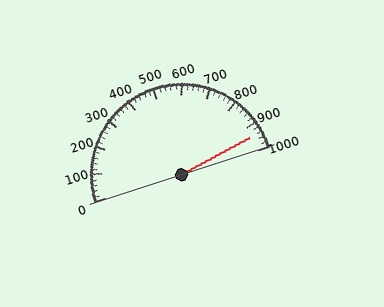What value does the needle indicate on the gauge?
The needle indicates approximately 940.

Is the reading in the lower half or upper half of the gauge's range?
The reading is in the upper half of the range (0 to 1000).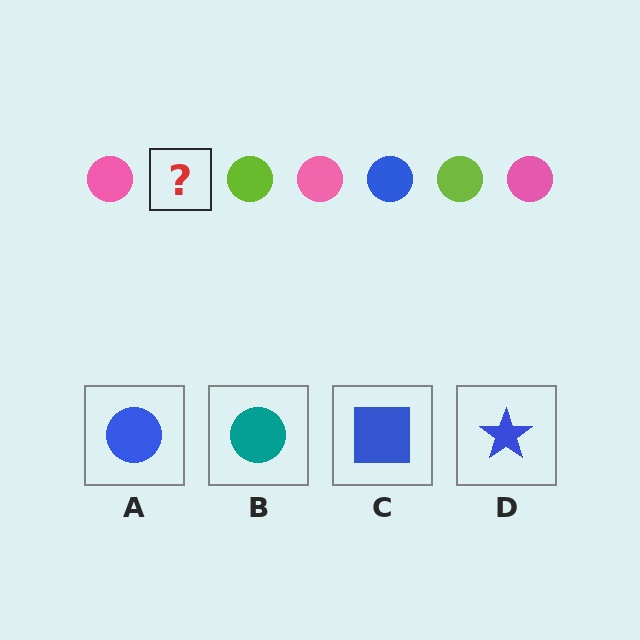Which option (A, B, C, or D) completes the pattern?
A.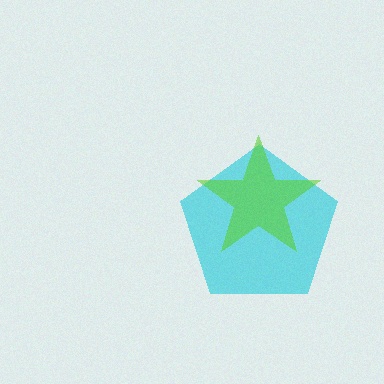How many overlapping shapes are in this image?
There are 2 overlapping shapes in the image.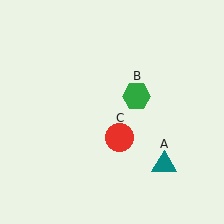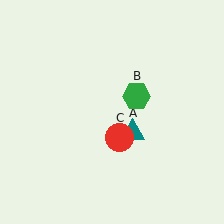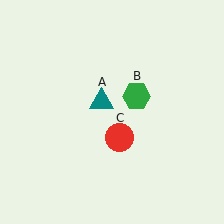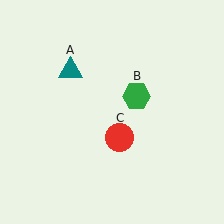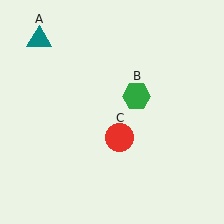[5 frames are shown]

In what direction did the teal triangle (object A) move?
The teal triangle (object A) moved up and to the left.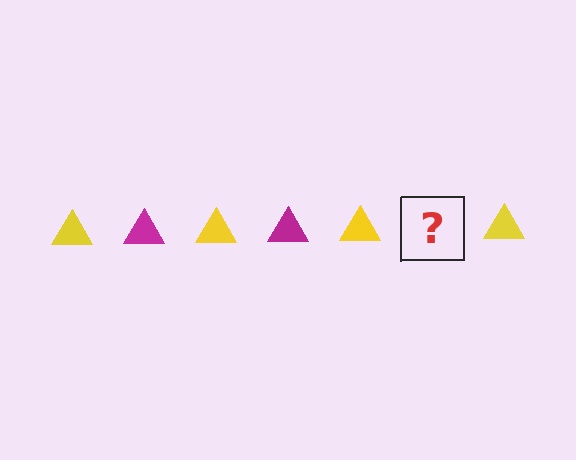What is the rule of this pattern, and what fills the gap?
The rule is that the pattern cycles through yellow, magenta triangles. The gap should be filled with a magenta triangle.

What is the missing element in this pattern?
The missing element is a magenta triangle.